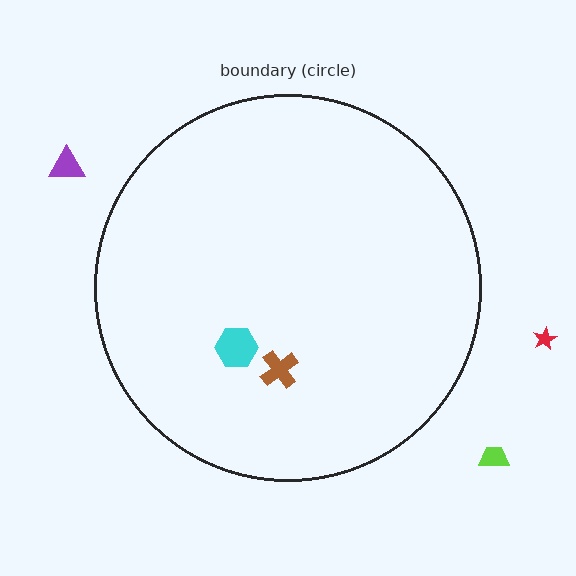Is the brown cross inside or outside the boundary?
Inside.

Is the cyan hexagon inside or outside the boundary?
Inside.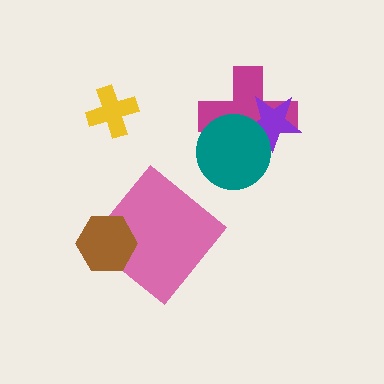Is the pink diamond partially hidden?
Yes, it is partially covered by another shape.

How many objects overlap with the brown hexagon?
1 object overlaps with the brown hexagon.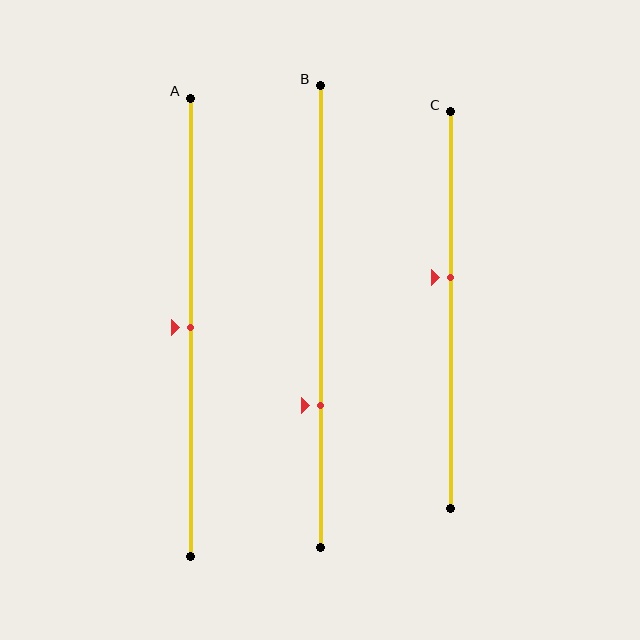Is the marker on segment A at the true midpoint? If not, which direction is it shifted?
Yes, the marker on segment A is at the true midpoint.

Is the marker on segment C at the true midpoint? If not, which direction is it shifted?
No, the marker on segment C is shifted upward by about 8% of the segment length.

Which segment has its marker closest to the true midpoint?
Segment A has its marker closest to the true midpoint.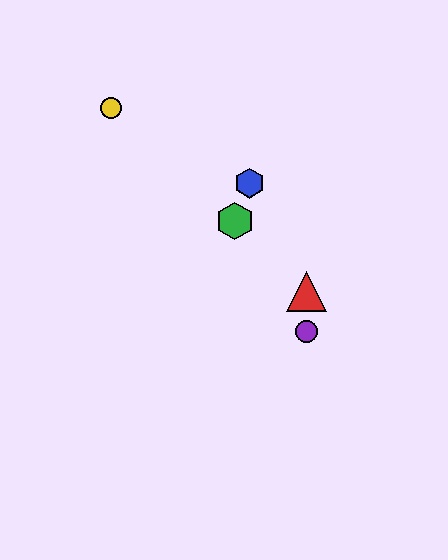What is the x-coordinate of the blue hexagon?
The blue hexagon is at x≈250.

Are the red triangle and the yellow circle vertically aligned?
No, the red triangle is at x≈306 and the yellow circle is at x≈111.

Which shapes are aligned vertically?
The red triangle, the purple circle are aligned vertically.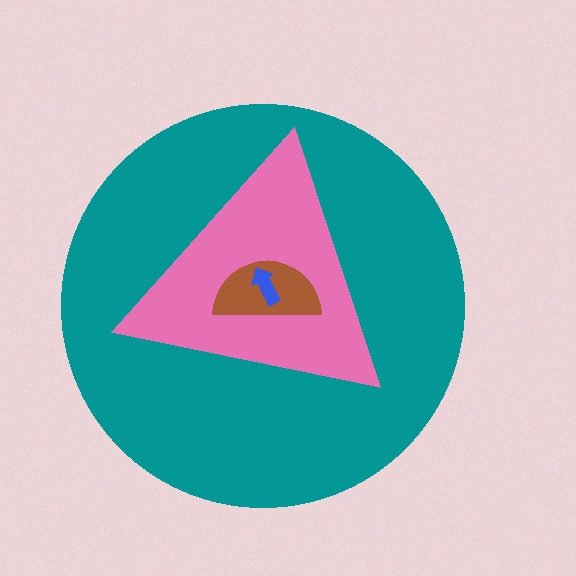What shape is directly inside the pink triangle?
The brown semicircle.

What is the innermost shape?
The blue arrow.